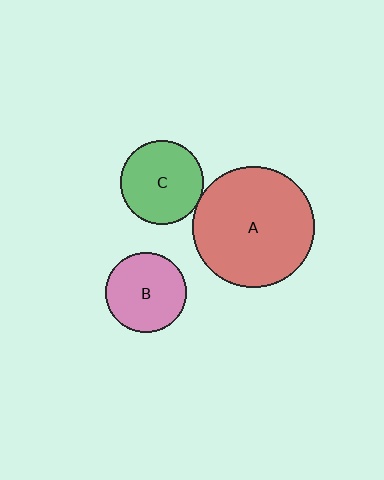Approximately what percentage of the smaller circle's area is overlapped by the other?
Approximately 5%.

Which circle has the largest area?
Circle A (red).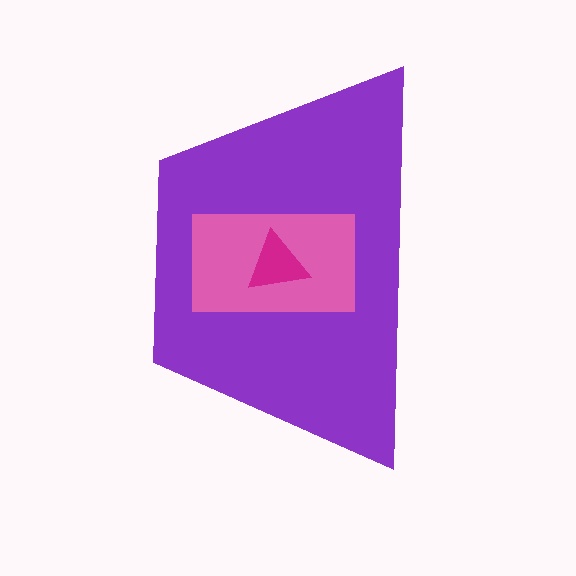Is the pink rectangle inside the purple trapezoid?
Yes.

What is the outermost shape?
The purple trapezoid.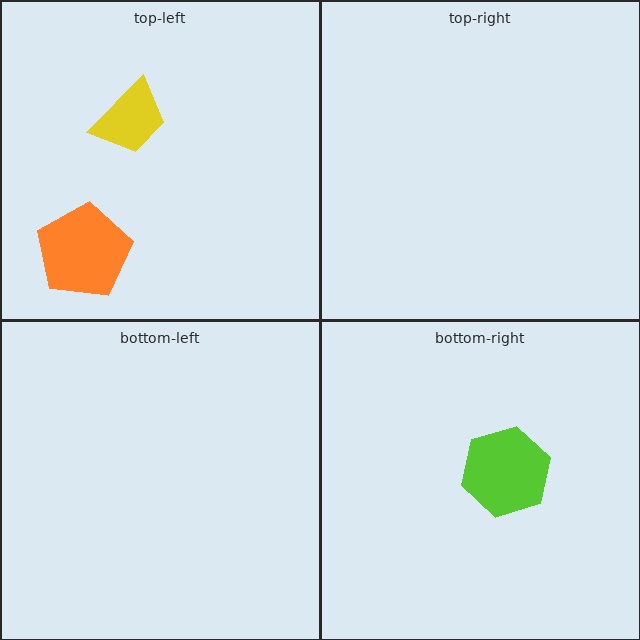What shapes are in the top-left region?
The orange pentagon, the yellow trapezoid.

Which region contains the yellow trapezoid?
The top-left region.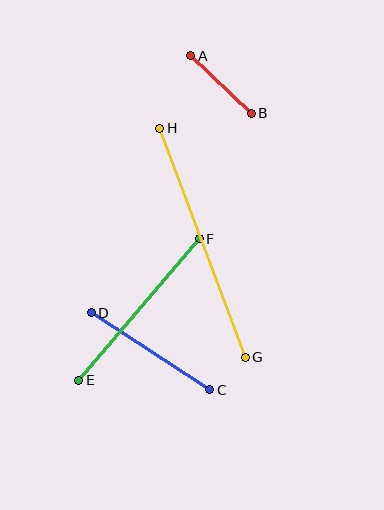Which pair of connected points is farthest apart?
Points G and H are farthest apart.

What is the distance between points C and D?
The distance is approximately 142 pixels.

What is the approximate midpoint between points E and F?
The midpoint is at approximately (139, 310) pixels.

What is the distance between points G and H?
The distance is approximately 244 pixels.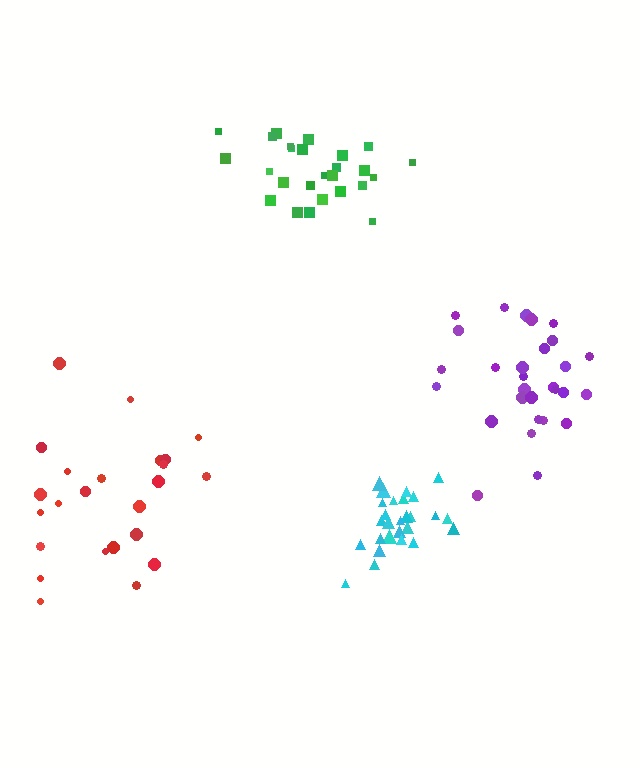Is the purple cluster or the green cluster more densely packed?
Green.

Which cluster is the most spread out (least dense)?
Red.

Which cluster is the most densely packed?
Cyan.